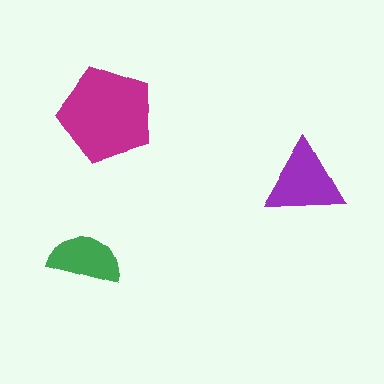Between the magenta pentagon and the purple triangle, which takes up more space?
The magenta pentagon.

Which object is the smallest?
The green semicircle.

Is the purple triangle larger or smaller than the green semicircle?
Larger.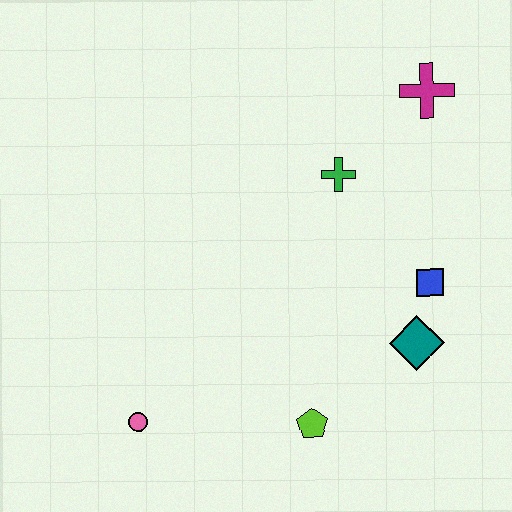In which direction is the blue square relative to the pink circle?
The blue square is to the right of the pink circle.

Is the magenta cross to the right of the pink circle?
Yes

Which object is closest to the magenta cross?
The green cross is closest to the magenta cross.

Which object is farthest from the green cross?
The pink circle is farthest from the green cross.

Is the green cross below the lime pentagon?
No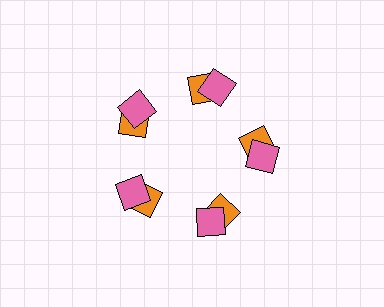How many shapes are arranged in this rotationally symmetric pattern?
There are 10 shapes, arranged in 5 groups of 2.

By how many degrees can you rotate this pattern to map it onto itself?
The pattern maps onto itself every 72 degrees of rotation.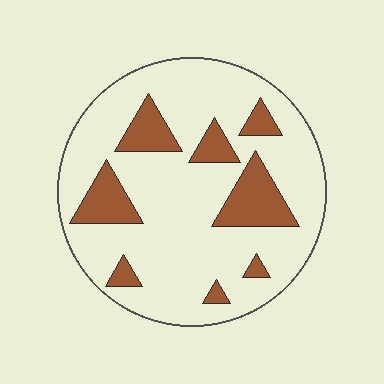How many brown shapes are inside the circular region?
8.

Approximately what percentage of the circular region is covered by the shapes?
Approximately 20%.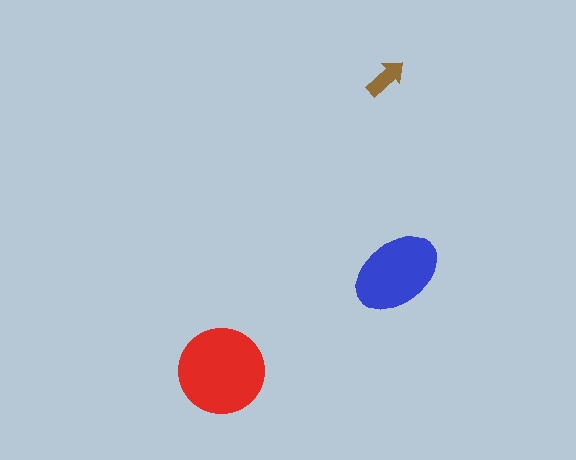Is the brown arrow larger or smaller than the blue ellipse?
Smaller.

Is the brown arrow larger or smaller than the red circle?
Smaller.